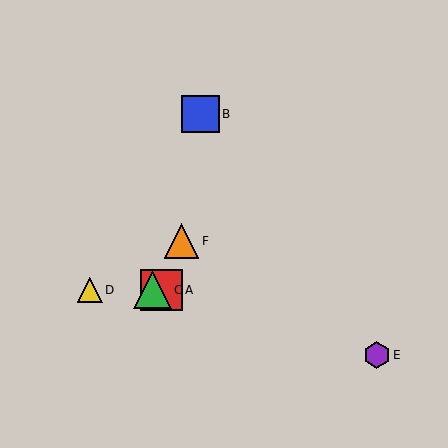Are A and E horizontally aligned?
No, A is at y≈290 and E is at y≈355.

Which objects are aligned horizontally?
Objects A, C, D are aligned horizontally.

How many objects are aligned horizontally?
3 objects (A, C, D) are aligned horizontally.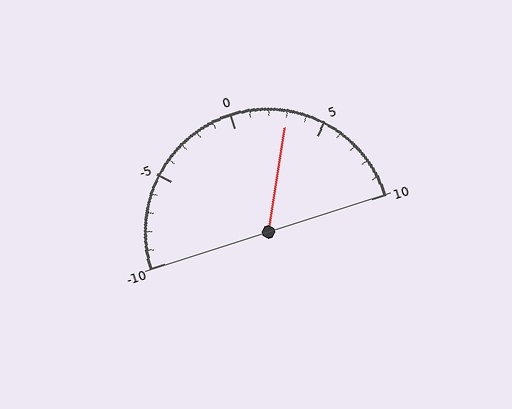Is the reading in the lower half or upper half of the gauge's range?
The reading is in the upper half of the range (-10 to 10).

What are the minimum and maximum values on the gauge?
The gauge ranges from -10 to 10.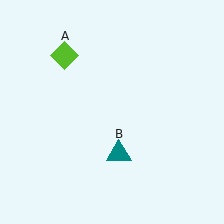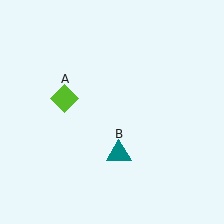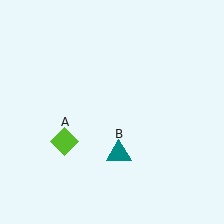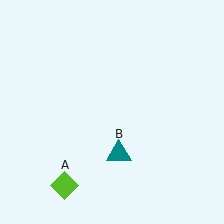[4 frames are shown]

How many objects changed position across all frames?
1 object changed position: lime diamond (object A).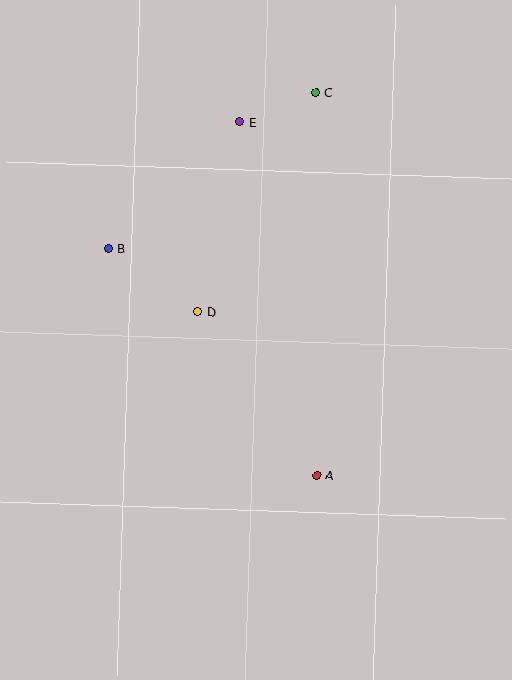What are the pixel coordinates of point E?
Point E is at (240, 122).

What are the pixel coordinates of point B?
Point B is at (108, 249).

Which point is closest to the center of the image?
Point D at (198, 312) is closest to the center.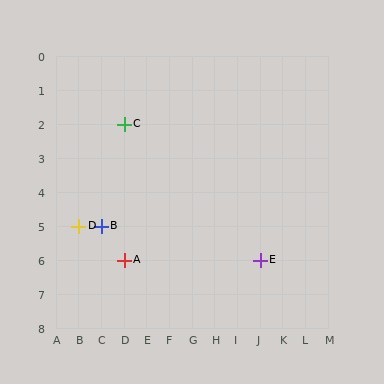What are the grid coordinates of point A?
Point A is at grid coordinates (D, 6).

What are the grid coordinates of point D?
Point D is at grid coordinates (B, 5).